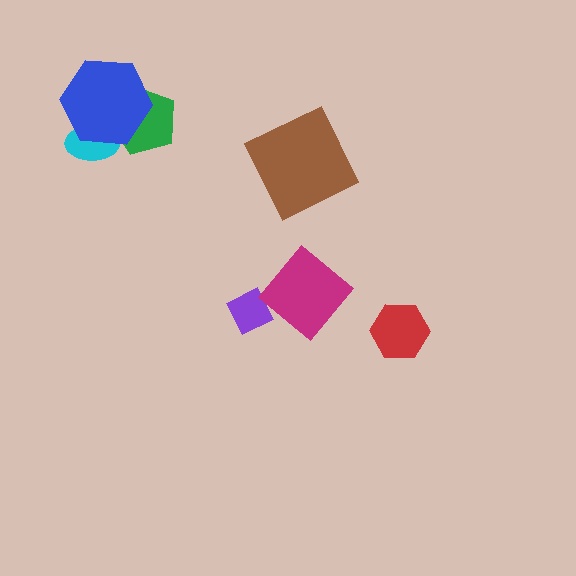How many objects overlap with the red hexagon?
0 objects overlap with the red hexagon.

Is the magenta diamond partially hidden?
No, no other shape covers it.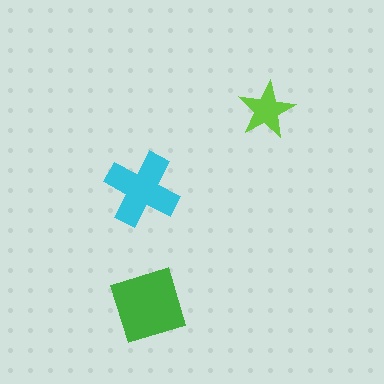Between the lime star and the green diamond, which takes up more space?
The green diamond.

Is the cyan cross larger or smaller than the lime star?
Larger.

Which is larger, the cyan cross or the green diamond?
The green diamond.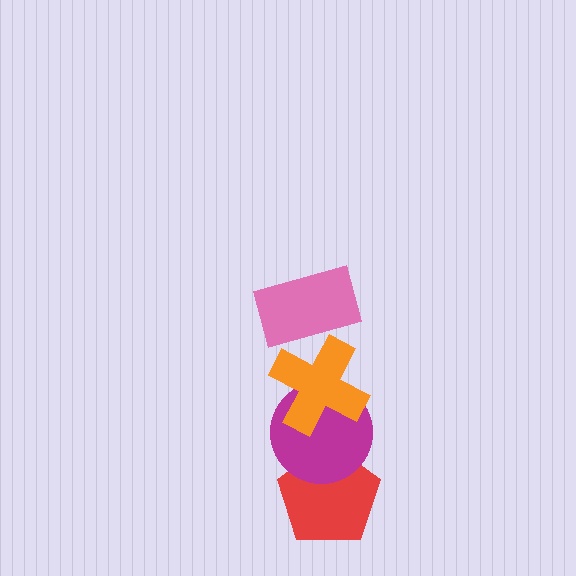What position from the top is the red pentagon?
The red pentagon is 4th from the top.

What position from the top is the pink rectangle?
The pink rectangle is 1st from the top.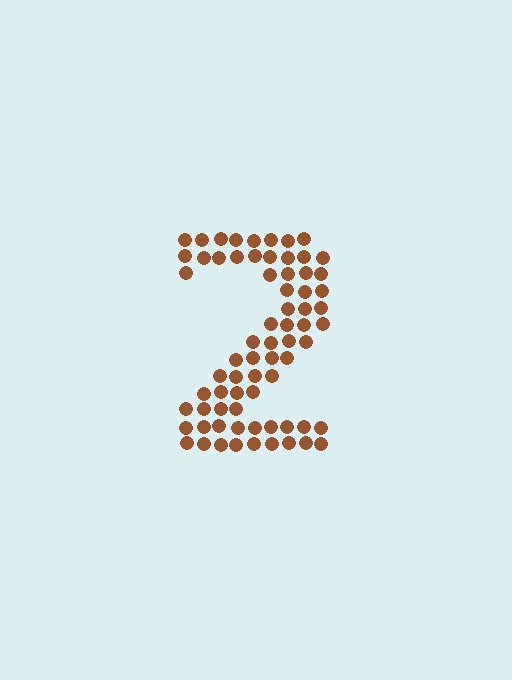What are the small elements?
The small elements are circles.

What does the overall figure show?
The overall figure shows the digit 2.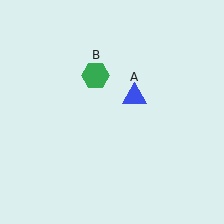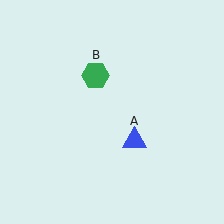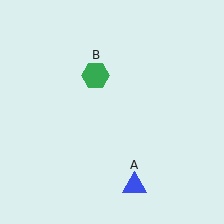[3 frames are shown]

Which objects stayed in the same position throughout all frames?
Green hexagon (object B) remained stationary.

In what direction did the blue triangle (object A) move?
The blue triangle (object A) moved down.